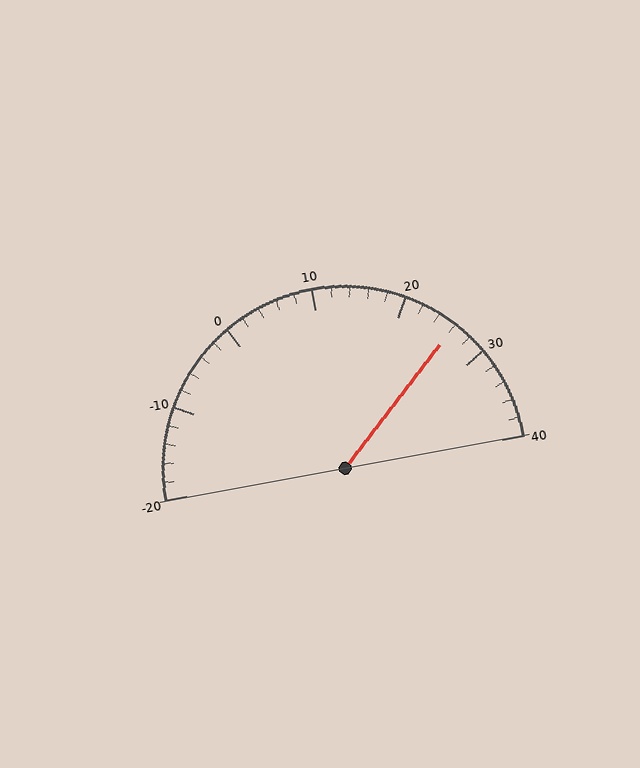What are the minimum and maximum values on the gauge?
The gauge ranges from -20 to 40.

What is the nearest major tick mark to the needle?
The nearest major tick mark is 30.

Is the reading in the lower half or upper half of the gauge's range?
The reading is in the upper half of the range (-20 to 40).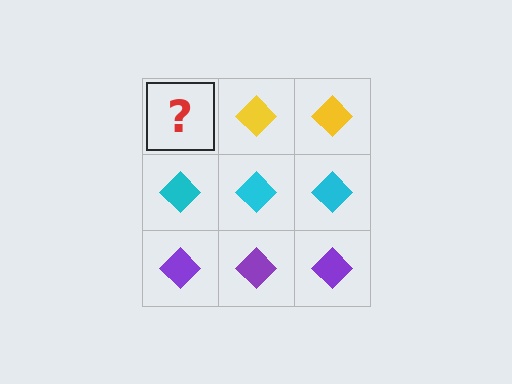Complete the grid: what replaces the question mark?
The question mark should be replaced with a yellow diamond.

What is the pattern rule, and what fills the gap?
The rule is that each row has a consistent color. The gap should be filled with a yellow diamond.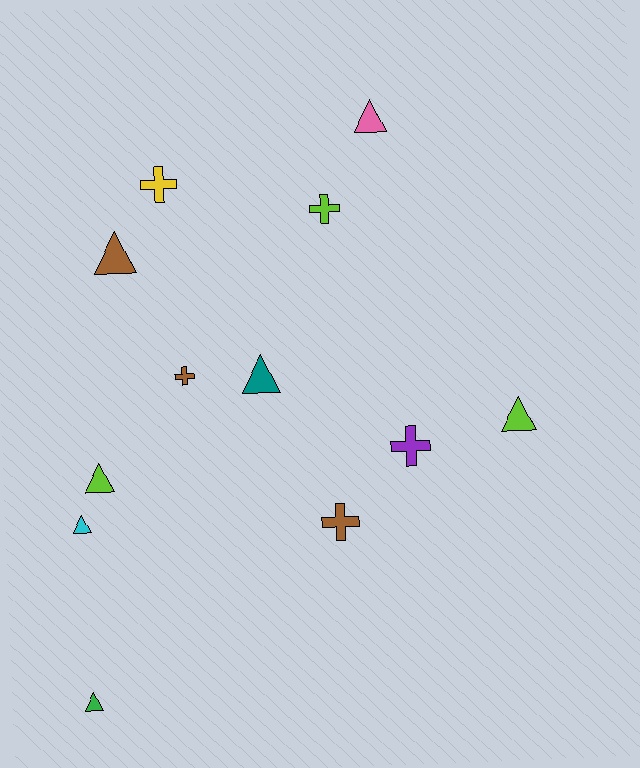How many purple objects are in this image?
There is 1 purple object.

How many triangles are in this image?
There are 7 triangles.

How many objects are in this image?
There are 12 objects.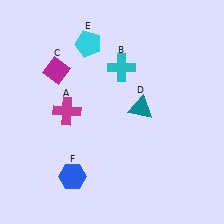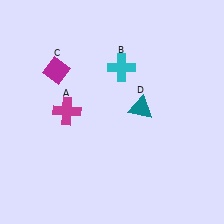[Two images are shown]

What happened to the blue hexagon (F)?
The blue hexagon (F) was removed in Image 2. It was in the bottom-left area of Image 1.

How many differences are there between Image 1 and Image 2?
There are 2 differences between the two images.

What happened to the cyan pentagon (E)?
The cyan pentagon (E) was removed in Image 2. It was in the top-left area of Image 1.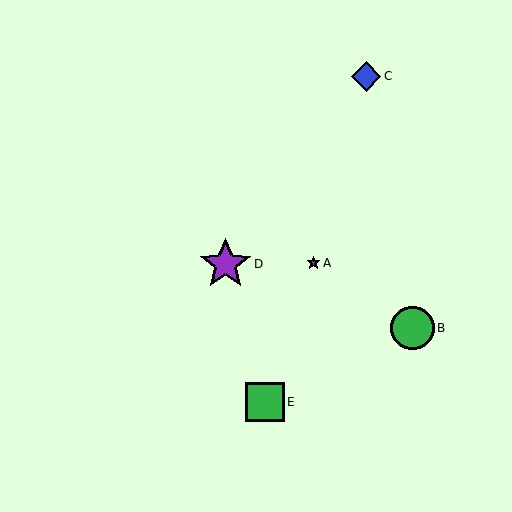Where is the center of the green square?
The center of the green square is at (265, 402).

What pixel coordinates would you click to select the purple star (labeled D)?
Click at (226, 264) to select the purple star D.